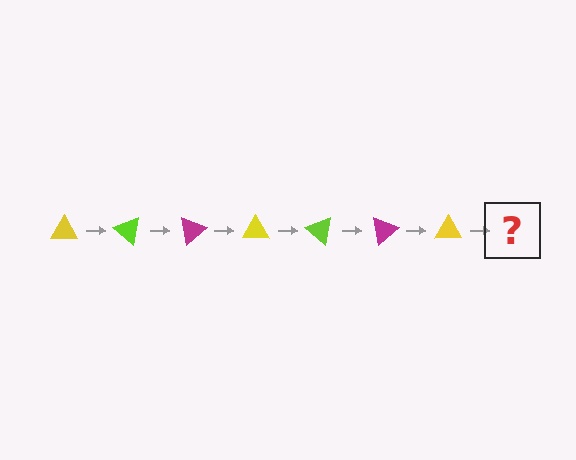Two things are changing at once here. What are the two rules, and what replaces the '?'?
The two rules are that it rotates 40 degrees each step and the color cycles through yellow, lime, and magenta. The '?' should be a lime triangle, rotated 280 degrees from the start.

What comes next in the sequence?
The next element should be a lime triangle, rotated 280 degrees from the start.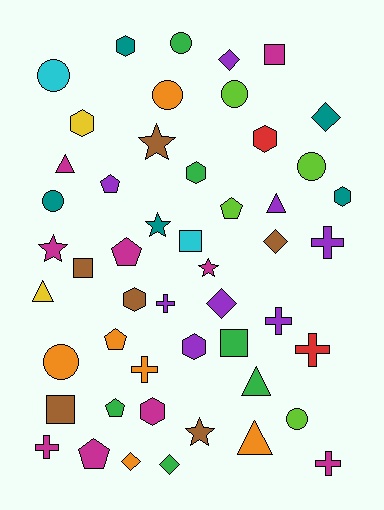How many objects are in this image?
There are 50 objects.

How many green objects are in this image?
There are 6 green objects.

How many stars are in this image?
There are 5 stars.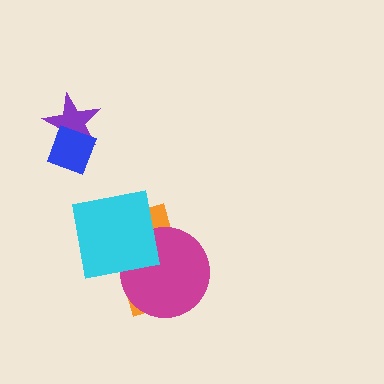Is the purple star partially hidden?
Yes, it is partially covered by another shape.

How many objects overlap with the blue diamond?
1 object overlaps with the blue diamond.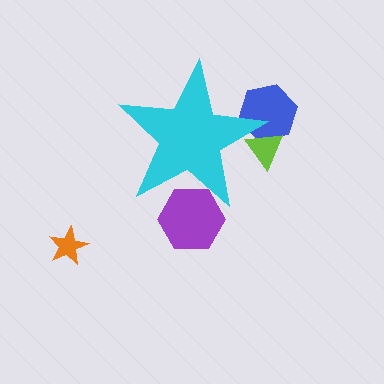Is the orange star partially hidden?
No, the orange star is fully visible.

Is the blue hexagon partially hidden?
Yes, the blue hexagon is partially hidden behind the cyan star.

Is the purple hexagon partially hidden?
Yes, the purple hexagon is partially hidden behind the cyan star.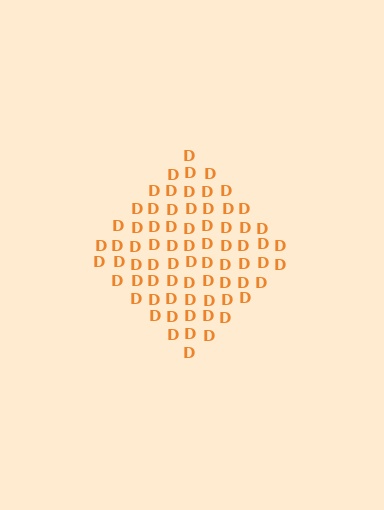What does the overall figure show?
The overall figure shows a diamond.